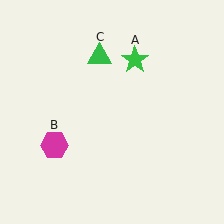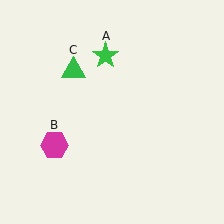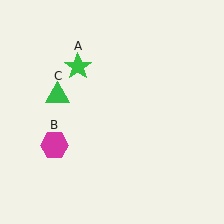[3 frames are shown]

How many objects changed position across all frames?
2 objects changed position: green star (object A), green triangle (object C).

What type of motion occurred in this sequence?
The green star (object A), green triangle (object C) rotated counterclockwise around the center of the scene.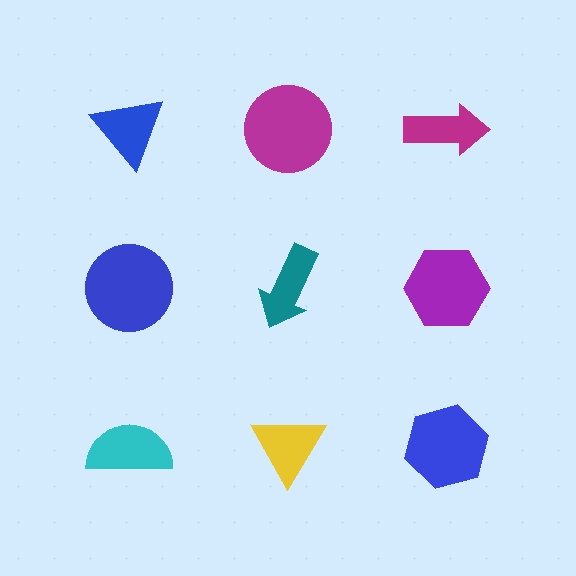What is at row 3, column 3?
A blue hexagon.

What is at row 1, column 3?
A magenta arrow.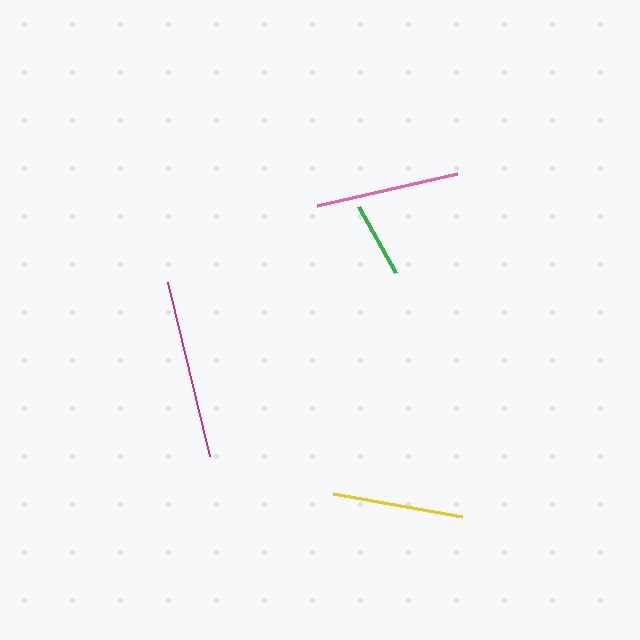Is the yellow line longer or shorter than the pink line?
The pink line is longer than the yellow line.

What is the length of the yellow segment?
The yellow segment is approximately 131 pixels long.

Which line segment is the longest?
The magenta line is the longest at approximately 179 pixels.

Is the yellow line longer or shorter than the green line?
The yellow line is longer than the green line.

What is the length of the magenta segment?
The magenta segment is approximately 179 pixels long.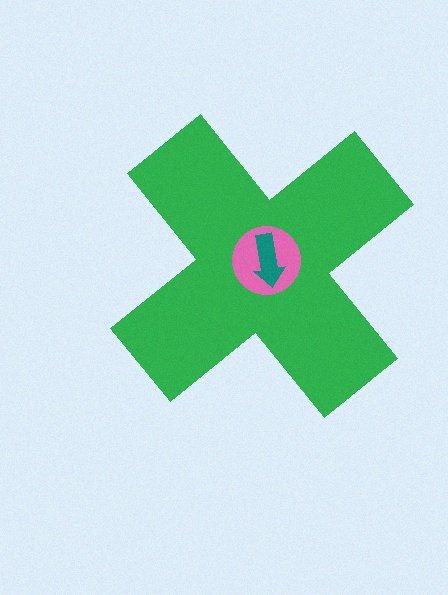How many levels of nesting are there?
3.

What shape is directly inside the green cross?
The pink circle.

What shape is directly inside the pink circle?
The teal arrow.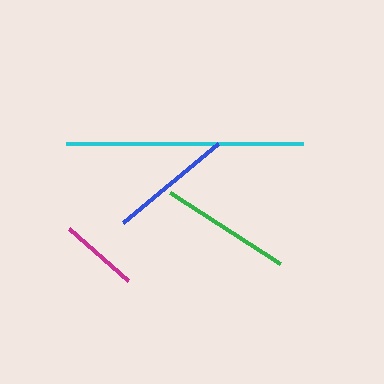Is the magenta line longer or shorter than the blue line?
The blue line is longer than the magenta line.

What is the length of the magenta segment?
The magenta segment is approximately 79 pixels long.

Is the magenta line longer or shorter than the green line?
The green line is longer than the magenta line.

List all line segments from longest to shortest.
From longest to shortest: cyan, green, blue, magenta.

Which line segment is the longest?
The cyan line is the longest at approximately 237 pixels.